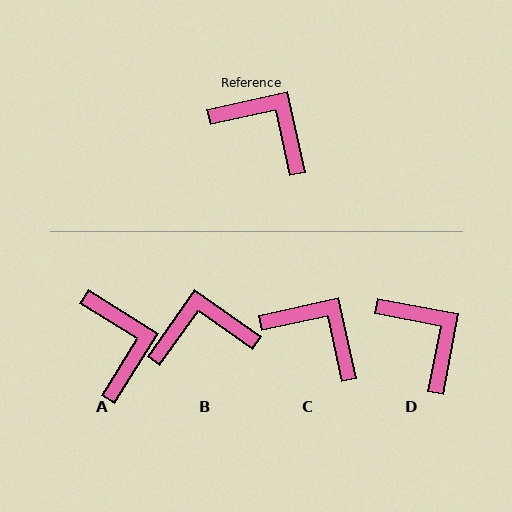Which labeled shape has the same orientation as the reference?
C.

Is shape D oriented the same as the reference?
No, it is off by about 23 degrees.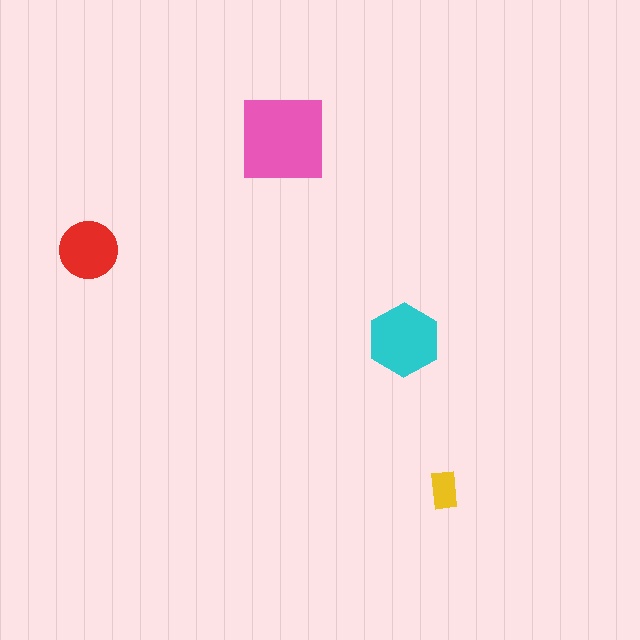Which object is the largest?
The pink square.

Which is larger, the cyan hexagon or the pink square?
The pink square.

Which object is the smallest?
The yellow rectangle.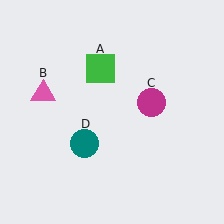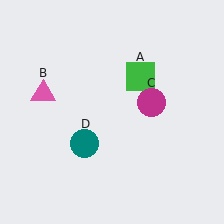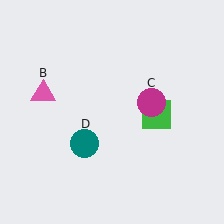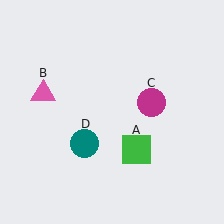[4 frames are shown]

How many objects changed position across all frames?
1 object changed position: green square (object A).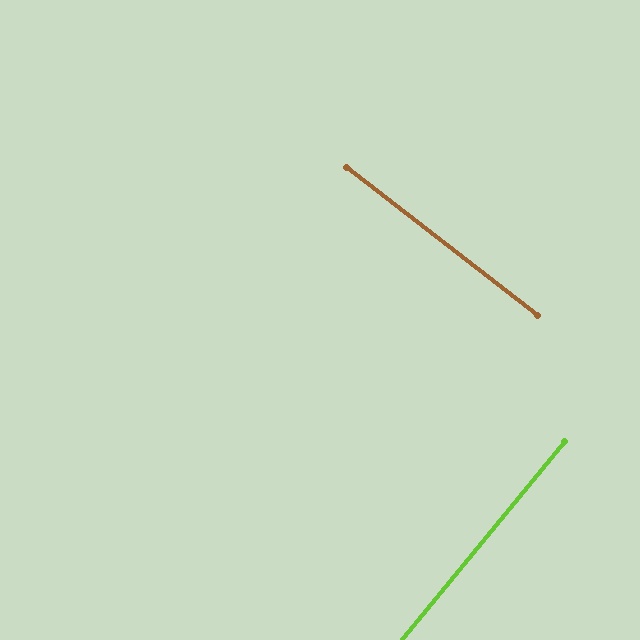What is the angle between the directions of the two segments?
Approximately 88 degrees.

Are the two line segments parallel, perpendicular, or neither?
Perpendicular — they meet at approximately 88°.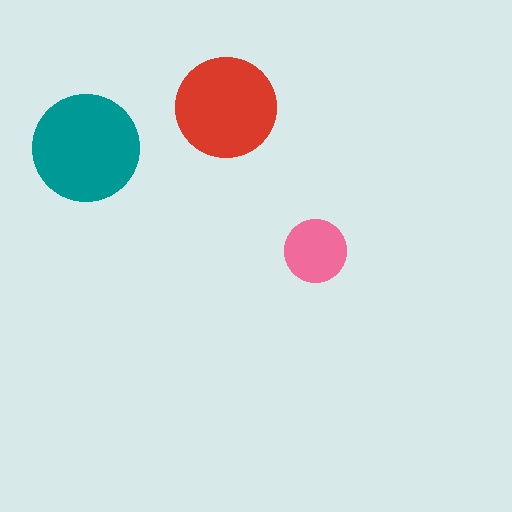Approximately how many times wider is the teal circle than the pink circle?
About 1.5 times wider.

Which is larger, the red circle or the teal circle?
The teal one.